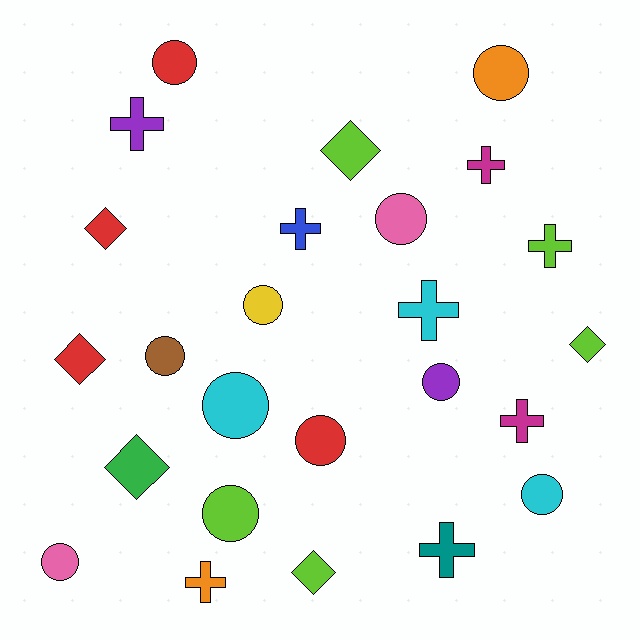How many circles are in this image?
There are 11 circles.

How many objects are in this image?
There are 25 objects.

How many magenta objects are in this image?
There are 2 magenta objects.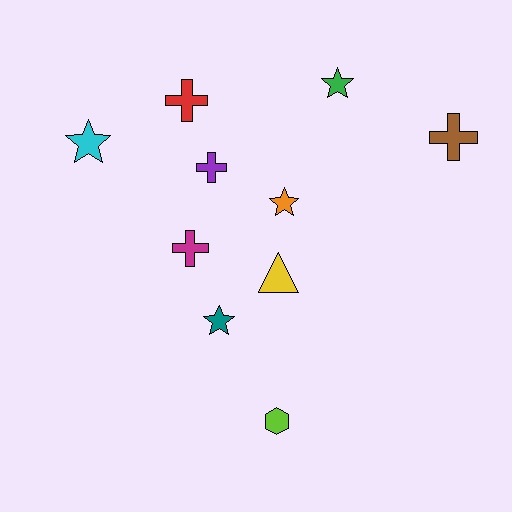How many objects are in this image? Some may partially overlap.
There are 10 objects.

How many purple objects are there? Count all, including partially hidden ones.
There is 1 purple object.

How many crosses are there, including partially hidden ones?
There are 4 crosses.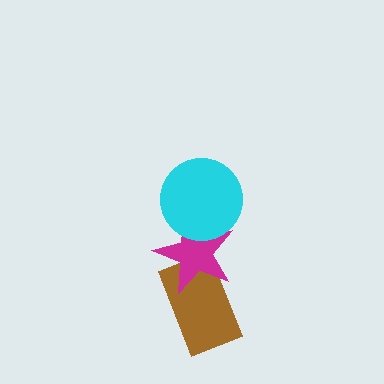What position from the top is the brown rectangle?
The brown rectangle is 3rd from the top.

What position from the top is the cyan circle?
The cyan circle is 1st from the top.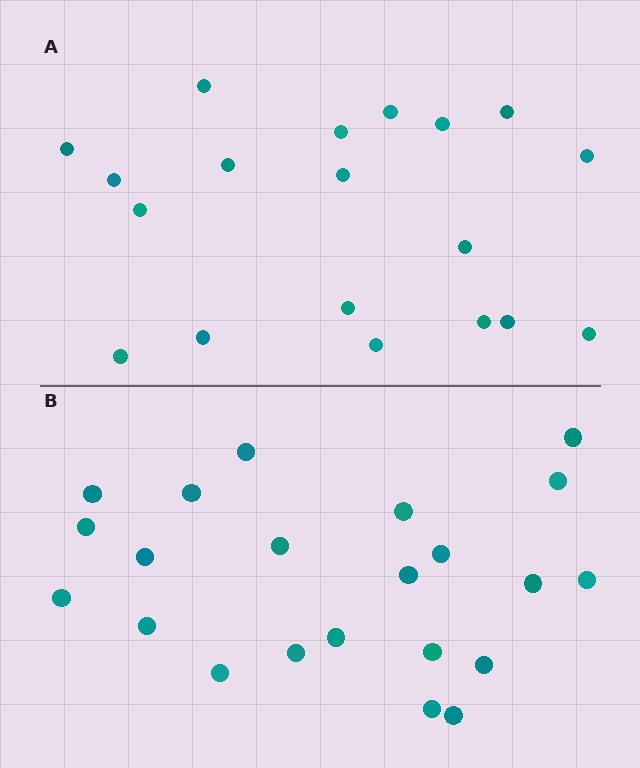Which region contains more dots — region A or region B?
Region B (the bottom region) has more dots.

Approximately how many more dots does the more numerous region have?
Region B has just a few more — roughly 2 or 3 more dots than region A.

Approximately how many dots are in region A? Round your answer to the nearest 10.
About 20 dots. (The exact count is 19, which rounds to 20.)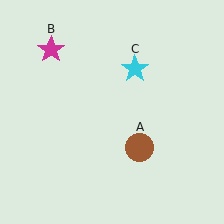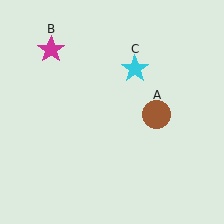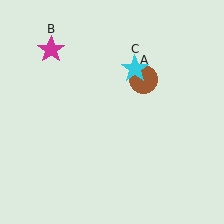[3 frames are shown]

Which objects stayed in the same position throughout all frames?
Magenta star (object B) and cyan star (object C) remained stationary.